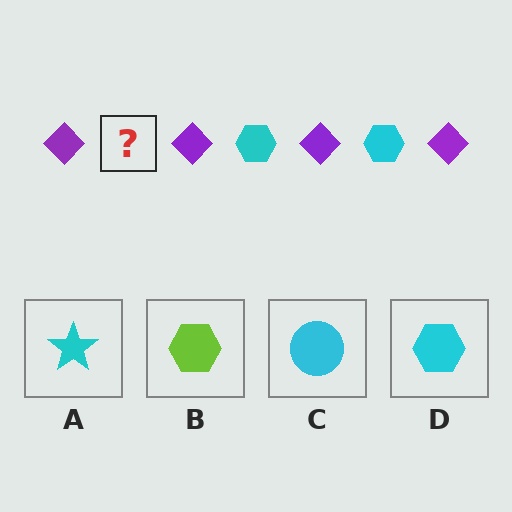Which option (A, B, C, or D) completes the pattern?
D.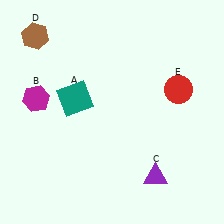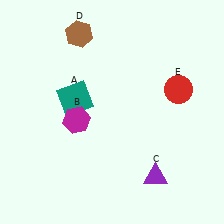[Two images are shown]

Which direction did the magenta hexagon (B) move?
The magenta hexagon (B) moved right.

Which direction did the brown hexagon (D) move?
The brown hexagon (D) moved right.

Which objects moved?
The objects that moved are: the magenta hexagon (B), the brown hexagon (D).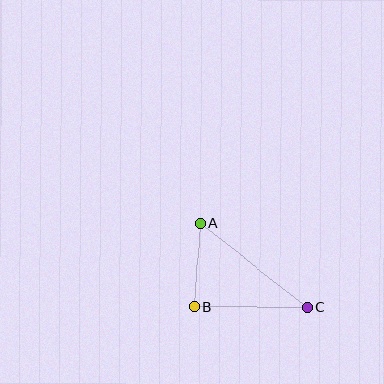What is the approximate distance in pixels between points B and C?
The distance between B and C is approximately 113 pixels.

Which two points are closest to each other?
Points A and B are closest to each other.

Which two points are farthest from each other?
Points A and C are farthest from each other.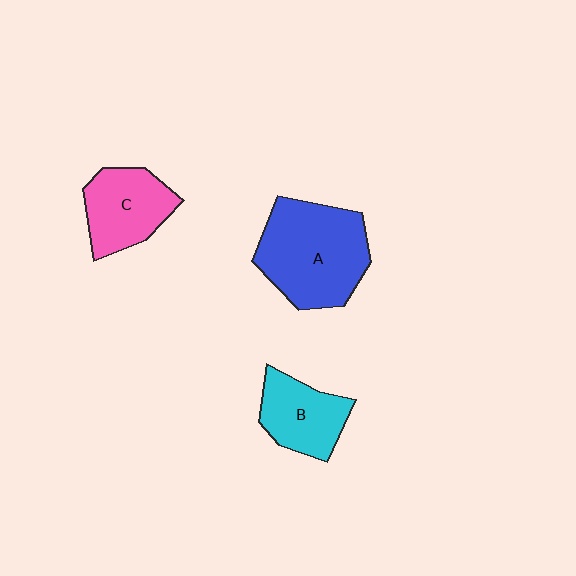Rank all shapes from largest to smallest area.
From largest to smallest: A (blue), C (pink), B (cyan).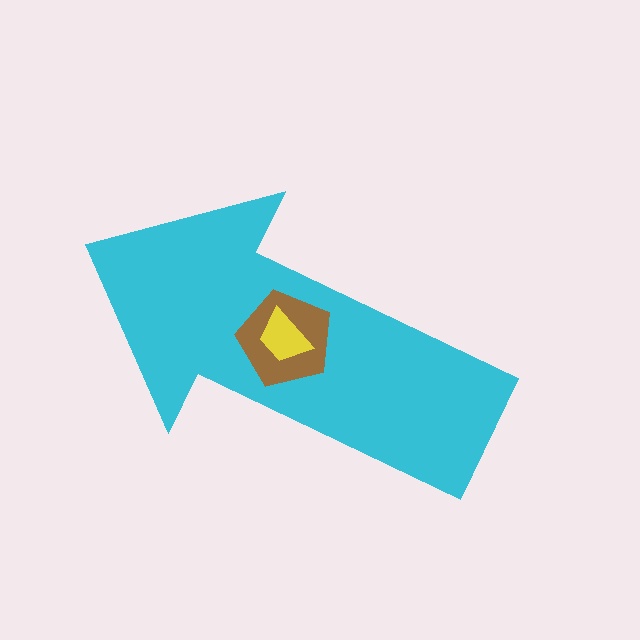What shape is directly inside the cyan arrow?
The brown pentagon.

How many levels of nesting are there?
3.